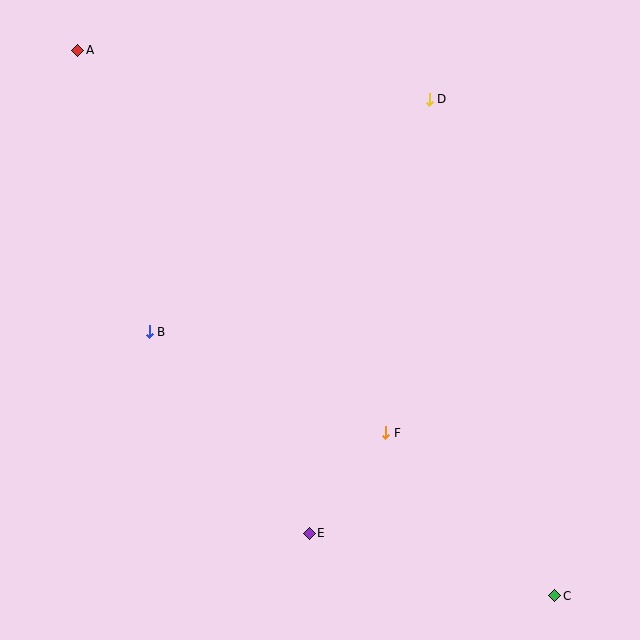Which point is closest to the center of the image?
Point F at (386, 433) is closest to the center.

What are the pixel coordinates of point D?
Point D is at (429, 99).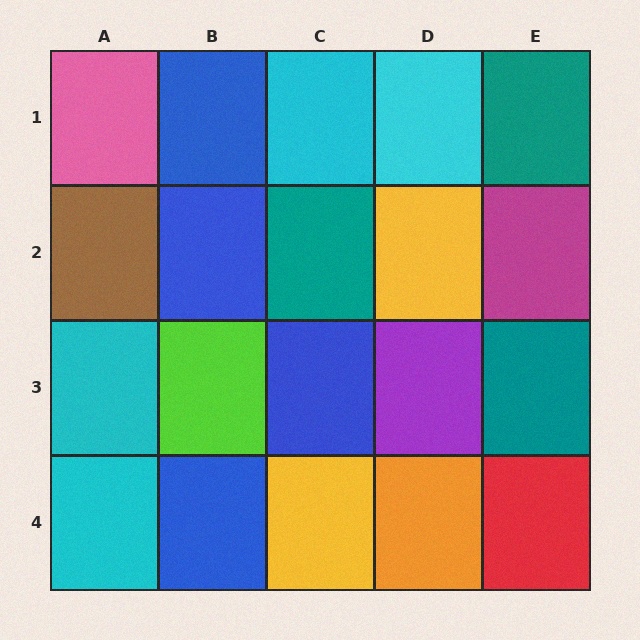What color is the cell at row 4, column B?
Blue.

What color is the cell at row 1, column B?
Blue.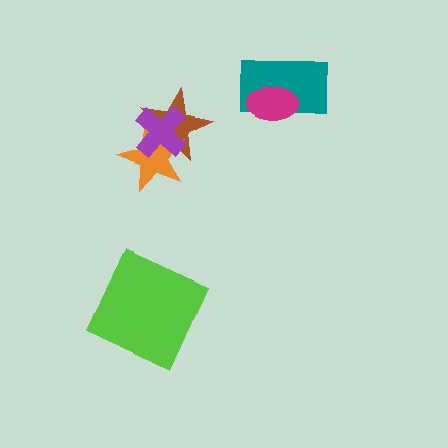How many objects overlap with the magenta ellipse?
1 object overlaps with the magenta ellipse.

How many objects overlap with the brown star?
2 objects overlap with the brown star.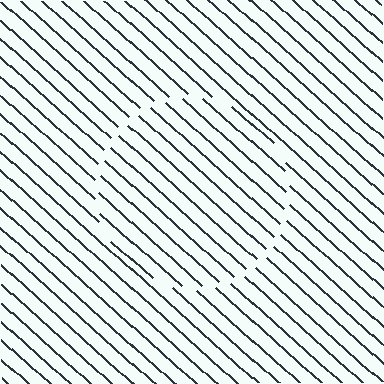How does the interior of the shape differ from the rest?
The interior of the shape contains the same grating, shifted by half a period — the contour is defined by the phase discontinuity where line-ends from the inner and outer gratings abut.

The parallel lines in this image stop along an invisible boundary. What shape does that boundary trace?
An illusory circle. The interior of the shape contains the same grating, shifted by half a period — the contour is defined by the phase discontinuity where line-ends from the inner and outer gratings abut.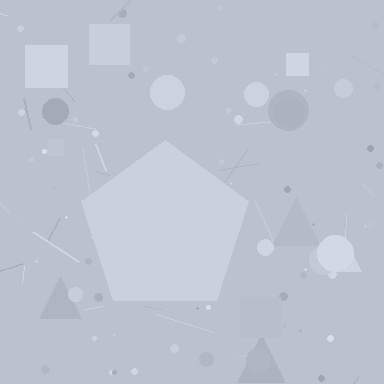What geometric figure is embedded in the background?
A pentagon is embedded in the background.